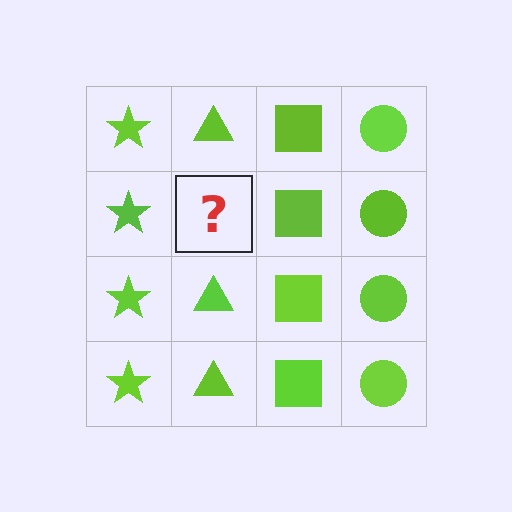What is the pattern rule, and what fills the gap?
The rule is that each column has a consistent shape. The gap should be filled with a lime triangle.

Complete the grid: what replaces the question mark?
The question mark should be replaced with a lime triangle.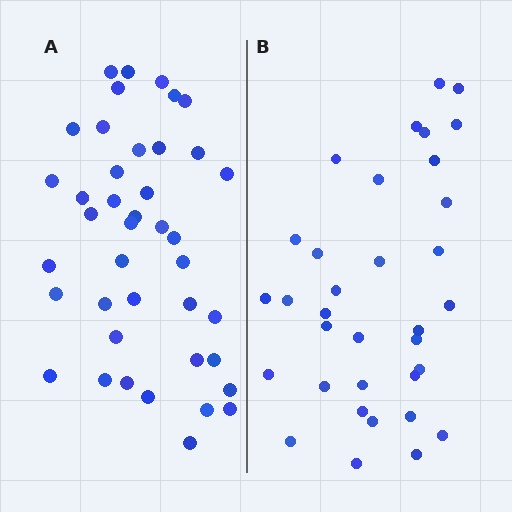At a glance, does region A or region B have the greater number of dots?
Region A (the left region) has more dots.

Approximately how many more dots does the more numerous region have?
Region A has roughly 8 or so more dots than region B.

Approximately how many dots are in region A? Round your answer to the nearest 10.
About 40 dots. (The exact count is 41, which rounds to 40.)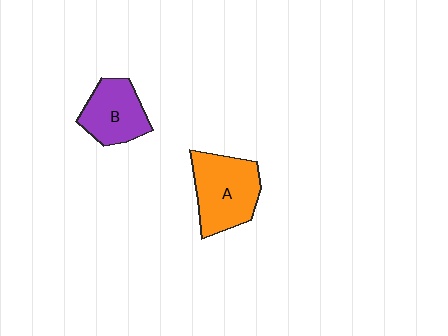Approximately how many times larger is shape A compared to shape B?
Approximately 1.3 times.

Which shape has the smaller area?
Shape B (purple).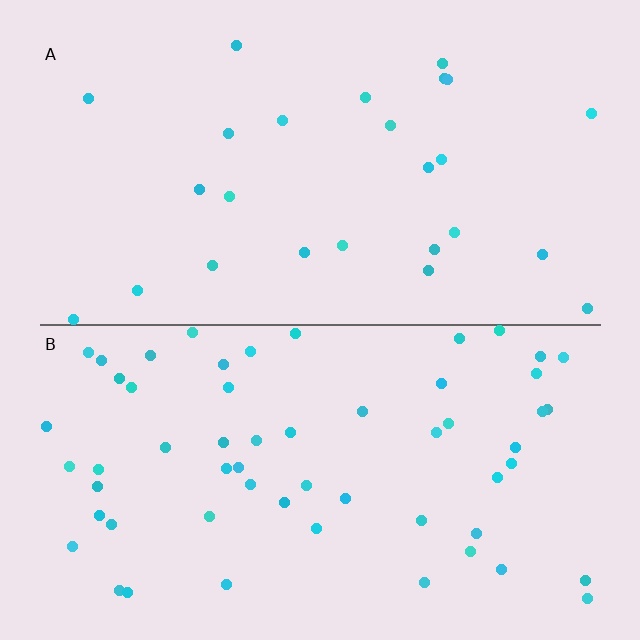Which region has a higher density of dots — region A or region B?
B (the bottom).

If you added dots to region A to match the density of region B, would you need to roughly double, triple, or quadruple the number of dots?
Approximately double.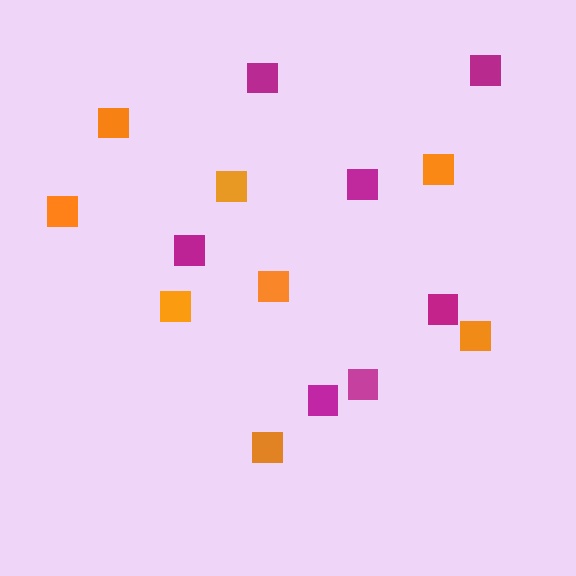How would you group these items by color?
There are 2 groups: one group of orange squares (8) and one group of magenta squares (7).